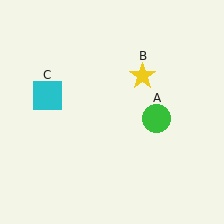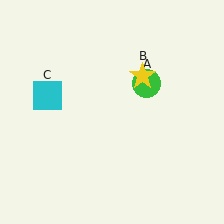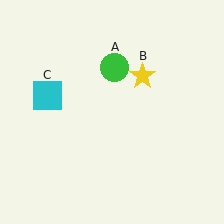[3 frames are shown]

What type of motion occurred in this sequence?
The green circle (object A) rotated counterclockwise around the center of the scene.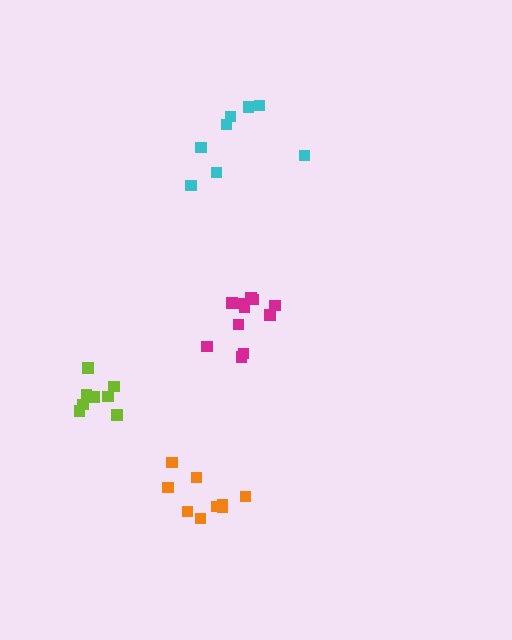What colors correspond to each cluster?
The clusters are colored: cyan, magenta, orange, lime.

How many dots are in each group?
Group 1: 8 dots, Group 2: 11 dots, Group 3: 9 dots, Group 4: 8 dots (36 total).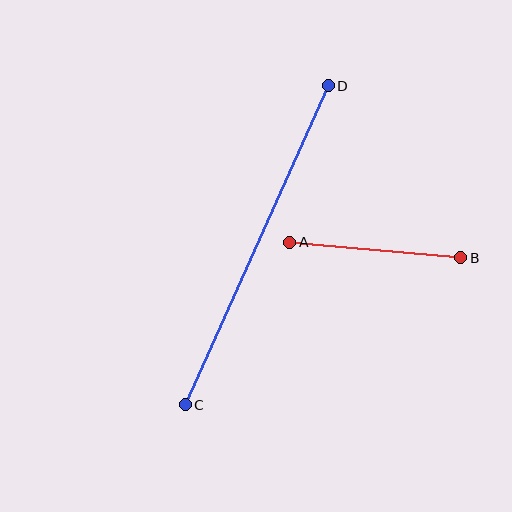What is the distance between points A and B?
The distance is approximately 172 pixels.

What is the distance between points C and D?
The distance is approximately 350 pixels.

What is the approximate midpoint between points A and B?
The midpoint is at approximately (375, 250) pixels.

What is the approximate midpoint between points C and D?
The midpoint is at approximately (257, 245) pixels.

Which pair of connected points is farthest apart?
Points C and D are farthest apart.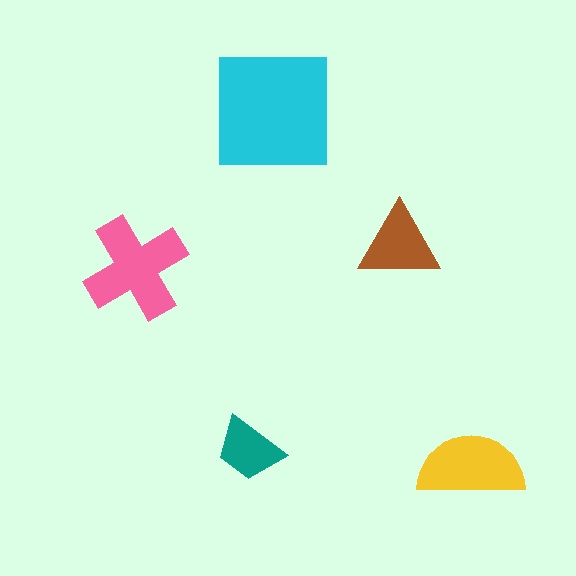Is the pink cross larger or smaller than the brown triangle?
Larger.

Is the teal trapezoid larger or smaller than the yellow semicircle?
Smaller.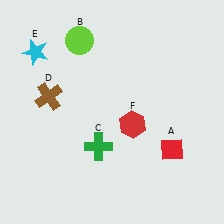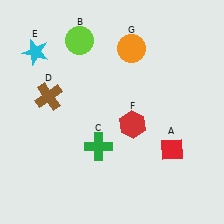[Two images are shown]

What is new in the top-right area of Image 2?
An orange circle (G) was added in the top-right area of Image 2.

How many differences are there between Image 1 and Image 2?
There is 1 difference between the two images.